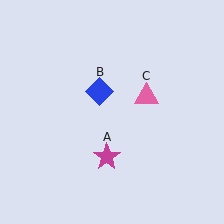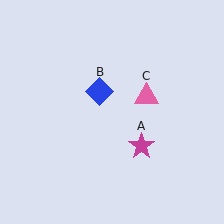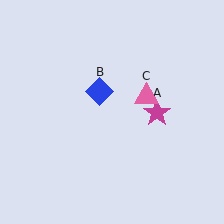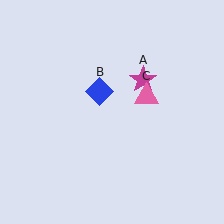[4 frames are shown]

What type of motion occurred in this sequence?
The magenta star (object A) rotated counterclockwise around the center of the scene.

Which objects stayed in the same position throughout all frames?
Blue diamond (object B) and pink triangle (object C) remained stationary.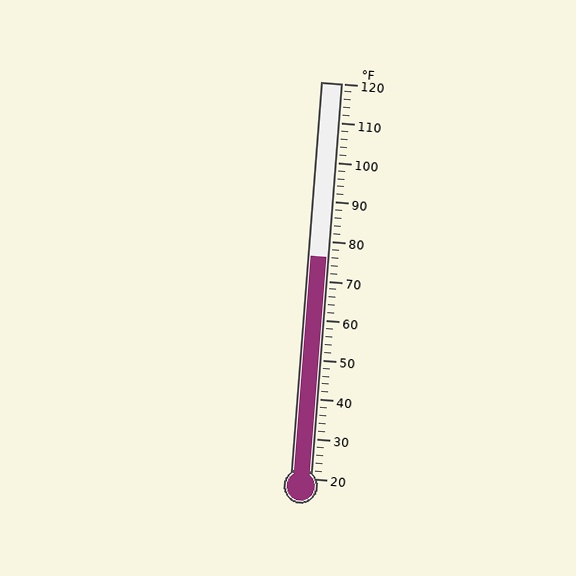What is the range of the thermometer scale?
The thermometer scale ranges from 20°F to 120°F.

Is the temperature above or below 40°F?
The temperature is above 40°F.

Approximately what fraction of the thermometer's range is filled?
The thermometer is filled to approximately 55% of its range.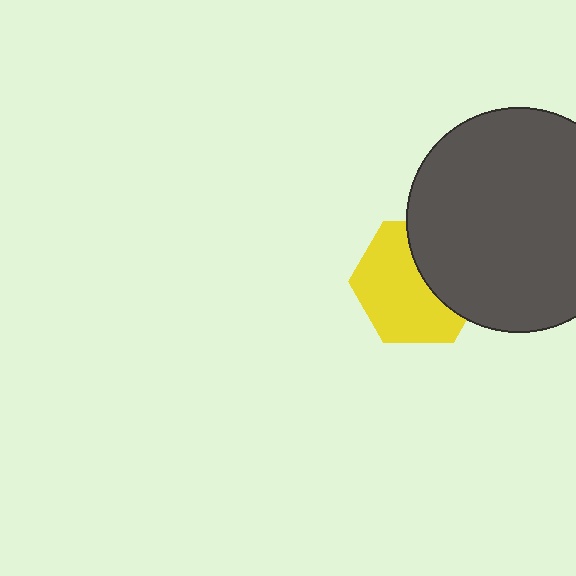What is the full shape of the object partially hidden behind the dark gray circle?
The partially hidden object is a yellow hexagon.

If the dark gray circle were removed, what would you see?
You would see the complete yellow hexagon.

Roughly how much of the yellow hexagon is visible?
About half of it is visible (roughly 61%).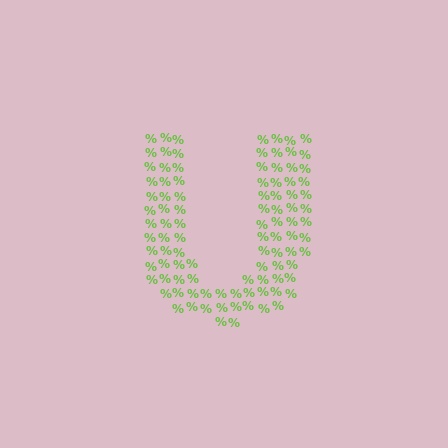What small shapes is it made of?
It is made of small percent signs.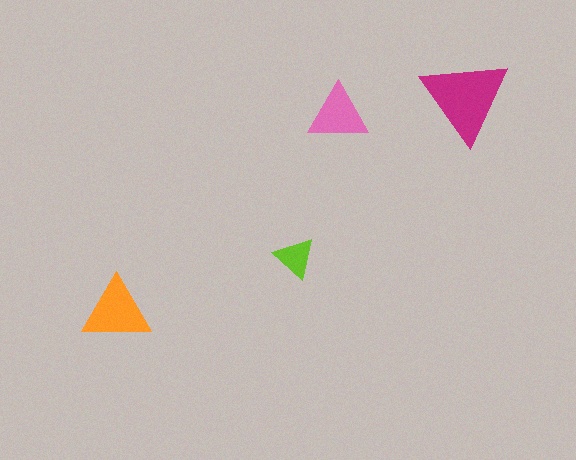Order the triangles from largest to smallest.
the magenta one, the orange one, the pink one, the lime one.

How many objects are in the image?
There are 4 objects in the image.